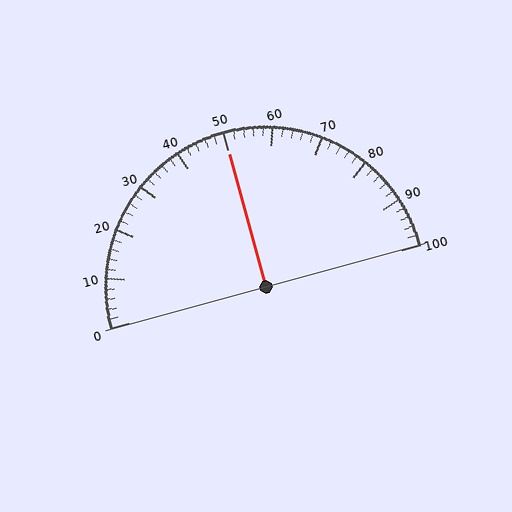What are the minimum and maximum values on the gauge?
The gauge ranges from 0 to 100.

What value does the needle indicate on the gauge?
The needle indicates approximately 50.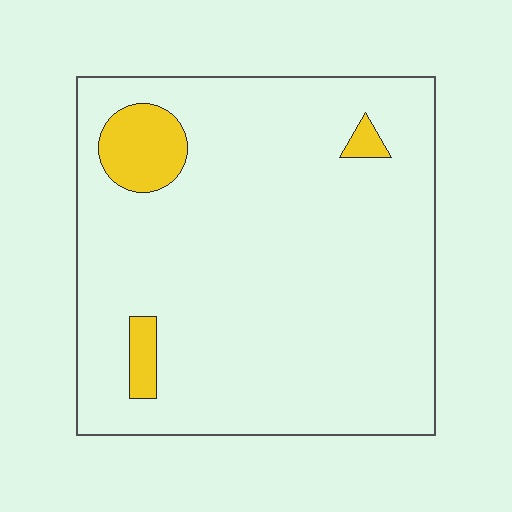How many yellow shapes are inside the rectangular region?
3.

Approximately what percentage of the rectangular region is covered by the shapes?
Approximately 10%.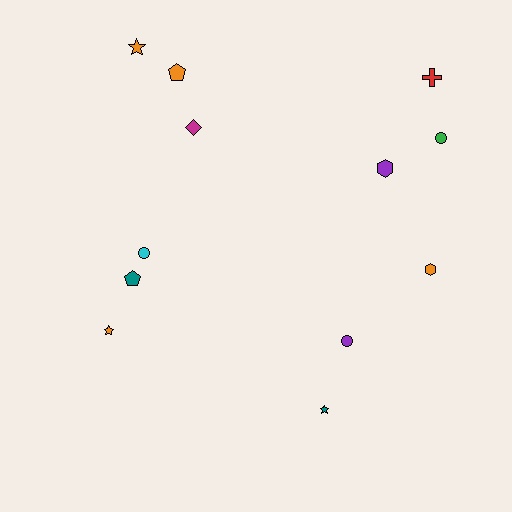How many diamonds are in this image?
There is 1 diamond.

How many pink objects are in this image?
There are no pink objects.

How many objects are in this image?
There are 12 objects.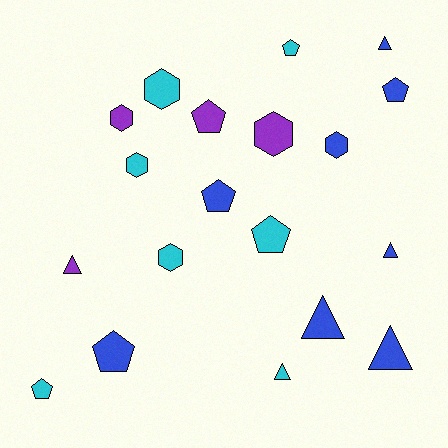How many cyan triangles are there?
There is 1 cyan triangle.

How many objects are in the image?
There are 19 objects.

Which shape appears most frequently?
Pentagon, with 7 objects.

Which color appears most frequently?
Blue, with 8 objects.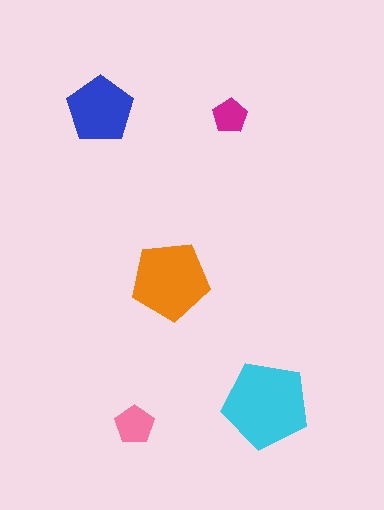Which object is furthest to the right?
The cyan pentagon is rightmost.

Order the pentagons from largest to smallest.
the cyan one, the orange one, the blue one, the pink one, the magenta one.